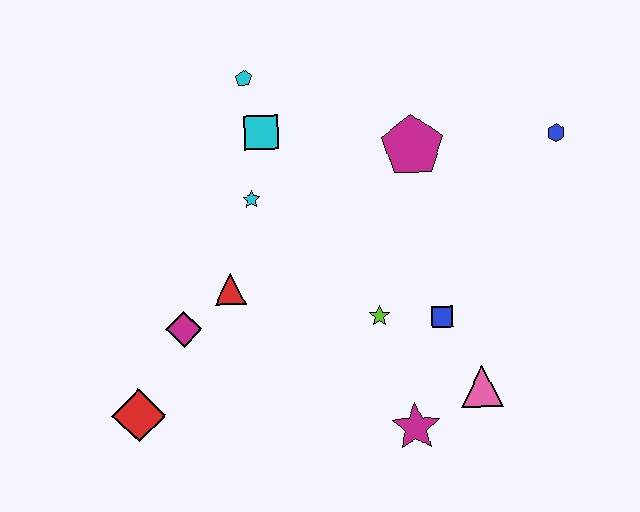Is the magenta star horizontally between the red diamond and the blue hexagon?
Yes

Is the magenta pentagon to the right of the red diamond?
Yes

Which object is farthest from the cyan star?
The blue hexagon is farthest from the cyan star.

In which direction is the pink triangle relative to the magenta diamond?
The pink triangle is to the right of the magenta diamond.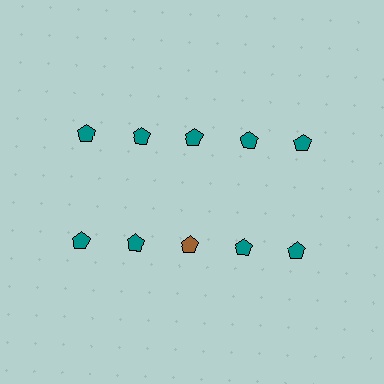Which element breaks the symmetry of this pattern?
The brown pentagon in the second row, center column breaks the symmetry. All other shapes are teal pentagons.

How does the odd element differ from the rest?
It has a different color: brown instead of teal.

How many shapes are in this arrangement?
There are 10 shapes arranged in a grid pattern.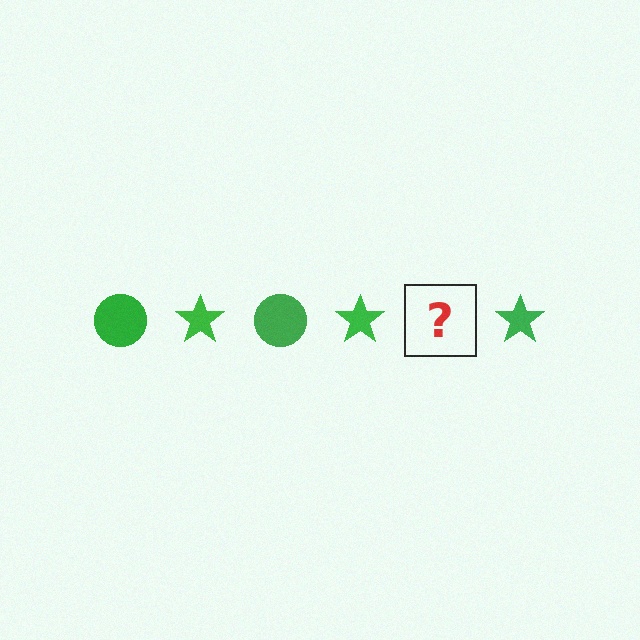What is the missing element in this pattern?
The missing element is a green circle.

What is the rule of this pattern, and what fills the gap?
The rule is that the pattern cycles through circle, star shapes in green. The gap should be filled with a green circle.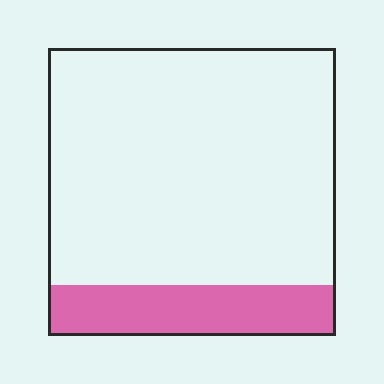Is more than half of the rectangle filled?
No.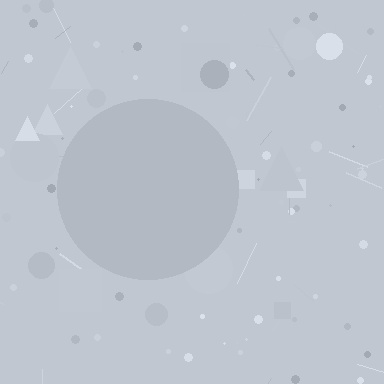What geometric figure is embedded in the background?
A circle is embedded in the background.